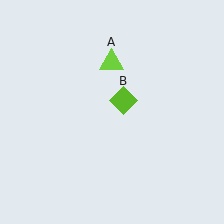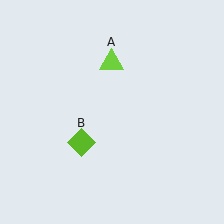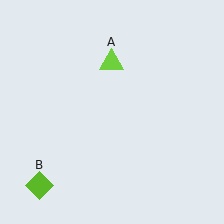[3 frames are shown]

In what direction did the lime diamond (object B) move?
The lime diamond (object B) moved down and to the left.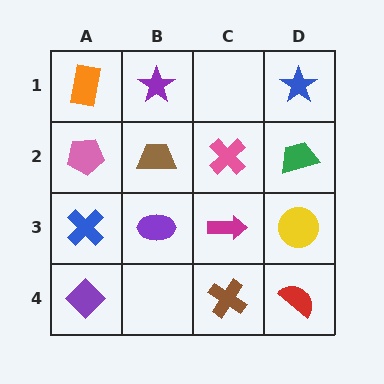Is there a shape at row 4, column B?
No, that cell is empty.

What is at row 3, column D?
A yellow circle.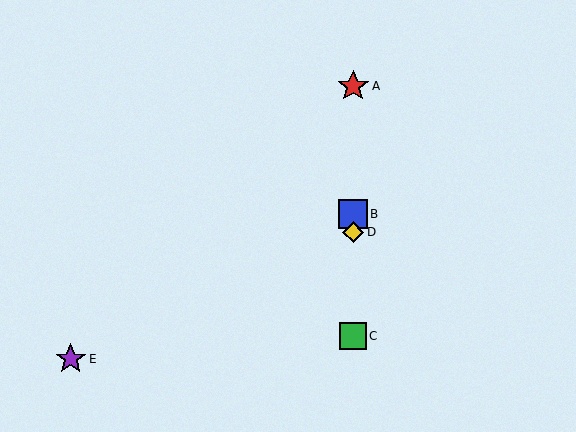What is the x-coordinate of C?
Object C is at x≈353.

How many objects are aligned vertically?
4 objects (A, B, C, D) are aligned vertically.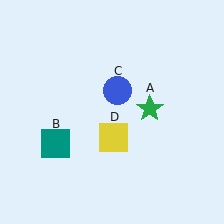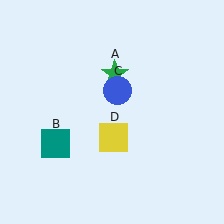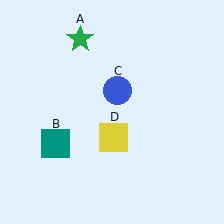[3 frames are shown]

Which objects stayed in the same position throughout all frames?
Teal square (object B) and blue circle (object C) and yellow square (object D) remained stationary.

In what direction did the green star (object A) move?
The green star (object A) moved up and to the left.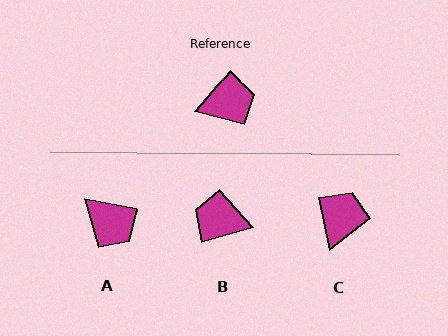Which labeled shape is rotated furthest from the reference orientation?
B, about 146 degrees away.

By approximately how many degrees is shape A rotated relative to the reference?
Approximately 60 degrees clockwise.